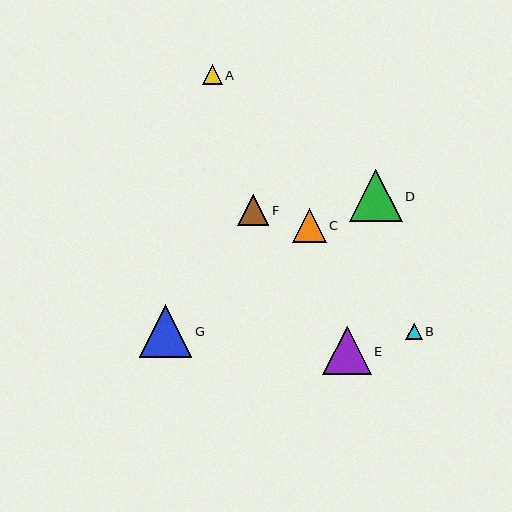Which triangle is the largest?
Triangle D is the largest with a size of approximately 52 pixels.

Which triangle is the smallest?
Triangle B is the smallest with a size of approximately 17 pixels.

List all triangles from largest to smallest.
From largest to smallest: D, G, E, C, F, A, B.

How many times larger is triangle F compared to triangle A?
Triangle F is approximately 1.6 times the size of triangle A.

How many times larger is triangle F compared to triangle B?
Triangle F is approximately 1.9 times the size of triangle B.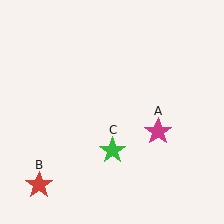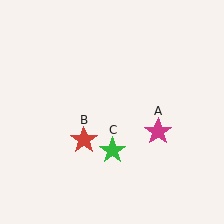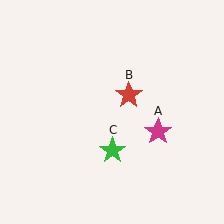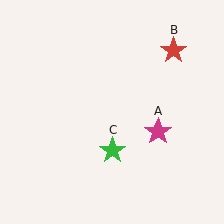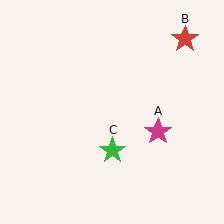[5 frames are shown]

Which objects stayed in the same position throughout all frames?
Magenta star (object A) and green star (object C) remained stationary.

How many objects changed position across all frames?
1 object changed position: red star (object B).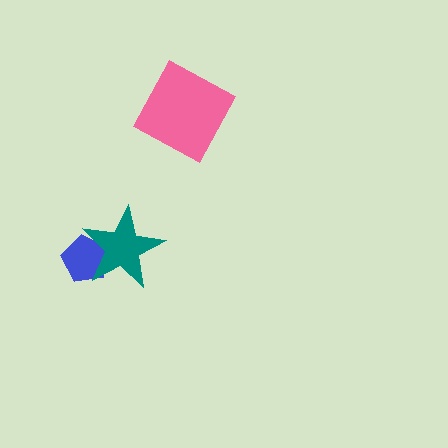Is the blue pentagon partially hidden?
Yes, it is partially covered by another shape.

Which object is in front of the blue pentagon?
The teal star is in front of the blue pentagon.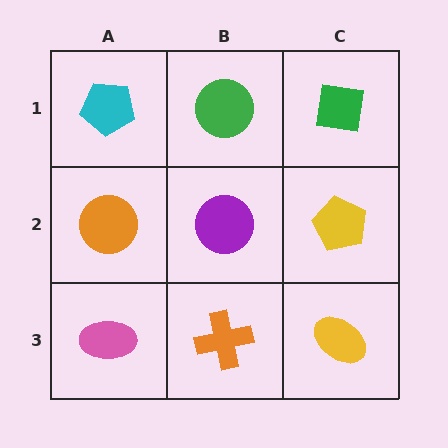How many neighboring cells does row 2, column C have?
3.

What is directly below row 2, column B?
An orange cross.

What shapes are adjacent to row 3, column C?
A yellow pentagon (row 2, column C), an orange cross (row 3, column B).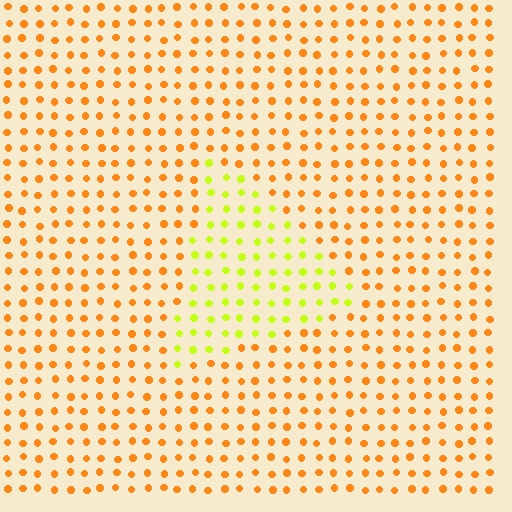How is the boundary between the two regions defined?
The boundary is defined purely by a slight shift in hue (about 46 degrees). Spacing, size, and orientation are identical on both sides.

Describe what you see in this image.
The image is filled with small orange elements in a uniform arrangement. A triangle-shaped region is visible where the elements are tinted to a slightly different hue, forming a subtle color boundary.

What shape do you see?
I see a triangle.